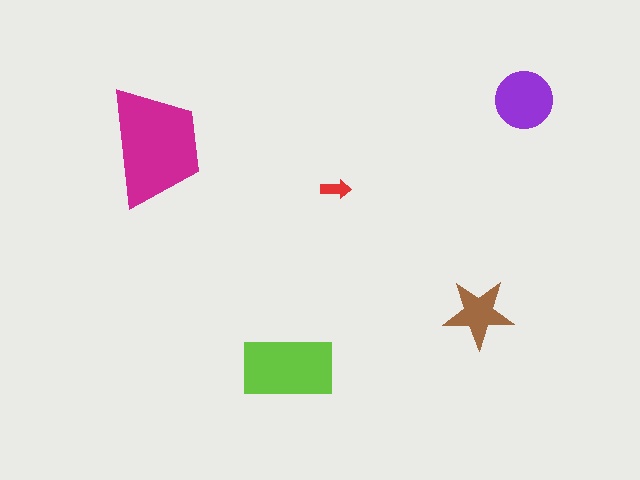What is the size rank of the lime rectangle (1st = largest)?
2nd.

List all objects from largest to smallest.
The magenta trapezoid, the lime rectangle, the purple circle, the brown star, the red arrow.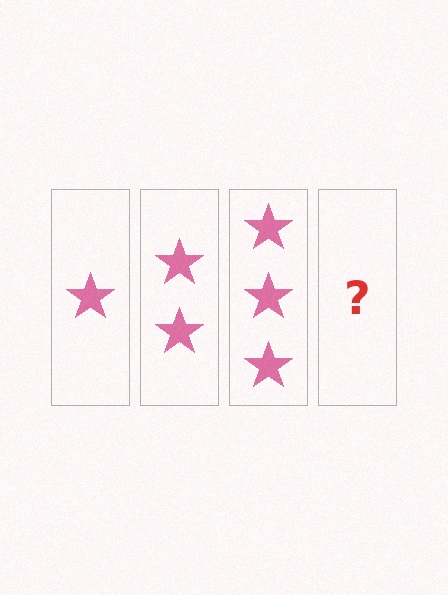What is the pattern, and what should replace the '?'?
The pattern is that each step adds one more star. The '?' should be 4 stars.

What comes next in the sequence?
The next element should be 4 stars.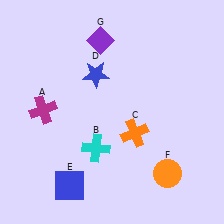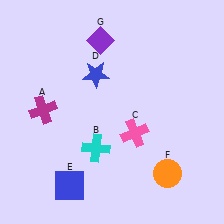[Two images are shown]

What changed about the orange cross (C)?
In Image 1, C is orange. In Image 2, it changed to pink.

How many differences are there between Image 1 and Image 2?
There is 1 difference between the two images.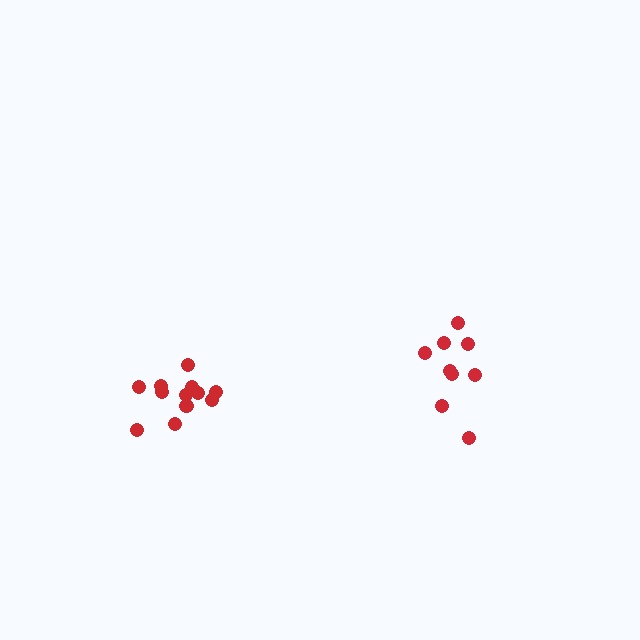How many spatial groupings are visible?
There are 2 spatial groupings.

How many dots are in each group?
Group 1: 9 dots, Group 2: 13 dots (22 total).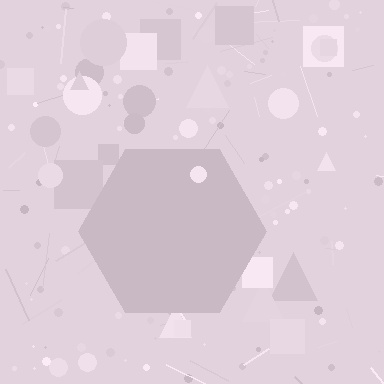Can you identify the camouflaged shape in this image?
The camouflaged shape is a hexagon.